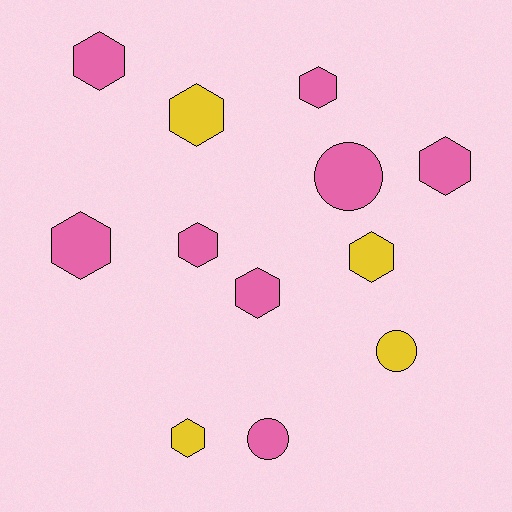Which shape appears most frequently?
Hexagon, with 9 objects.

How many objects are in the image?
There are 12 objects.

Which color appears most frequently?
Pink, with 8 objects.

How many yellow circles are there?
There is 1 yellow circle.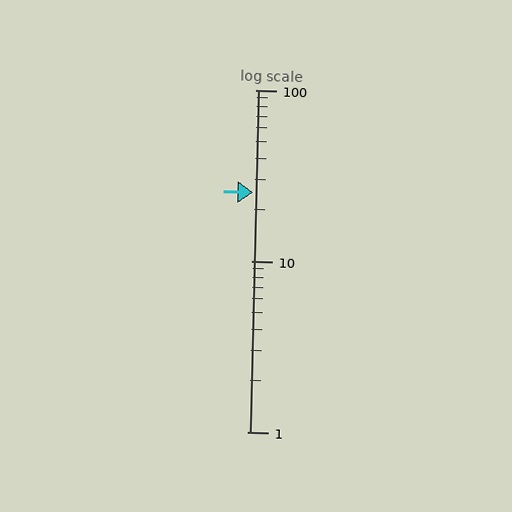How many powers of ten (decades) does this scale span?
The scale spans 2 decades, from 1 to 100.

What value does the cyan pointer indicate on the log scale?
The pointer indicates approximately 25.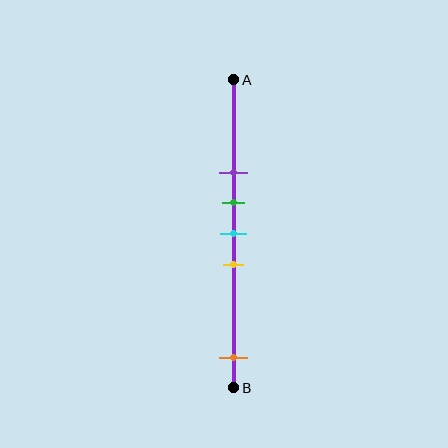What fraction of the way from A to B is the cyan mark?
The cyan mark is approximately 50% (0.5) of the way from A to B.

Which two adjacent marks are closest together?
The green and cyan marks are the closest adjacent pair.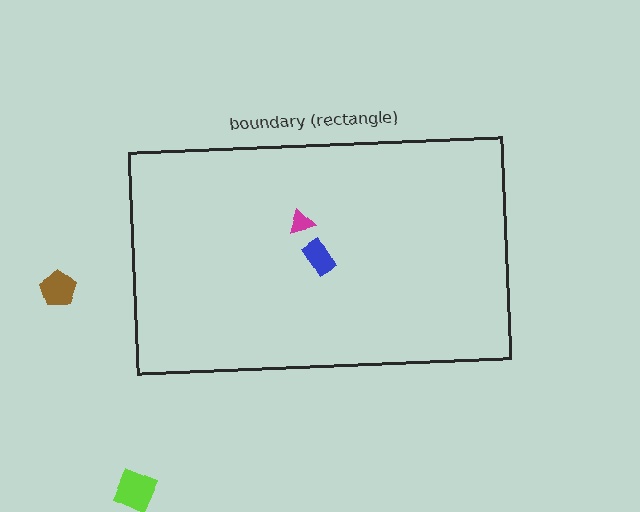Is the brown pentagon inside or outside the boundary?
Outside.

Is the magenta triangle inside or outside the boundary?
Inside.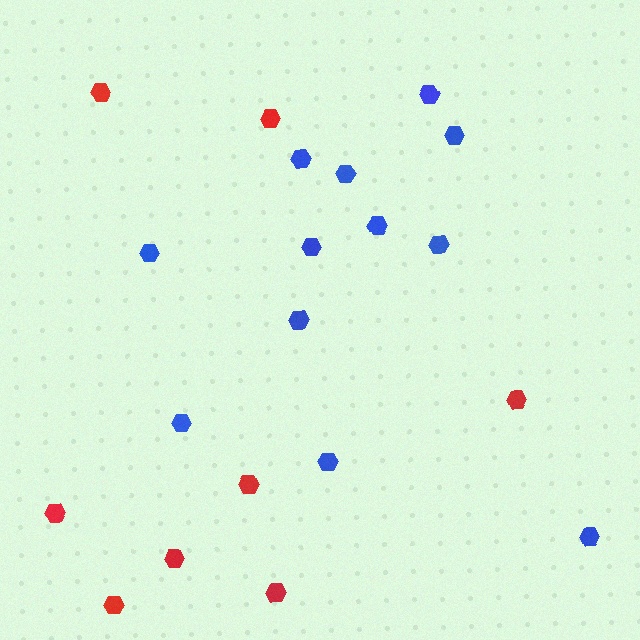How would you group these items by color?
There are 2 groups: one group of red hexagons (8) and one group of blue hexagons (12).